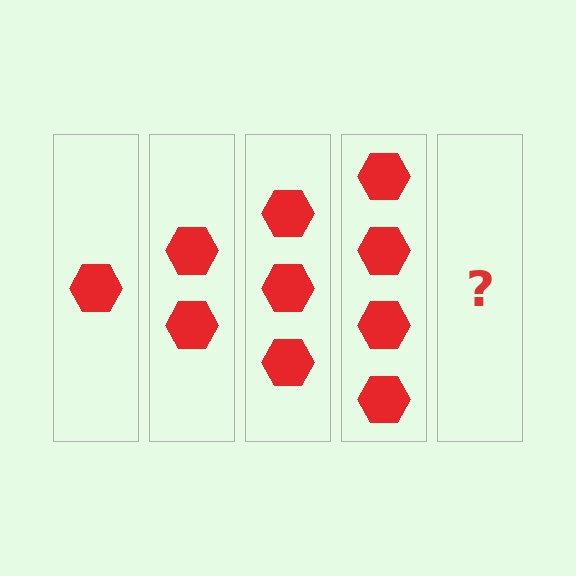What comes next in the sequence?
The next element should be 5 hexagons.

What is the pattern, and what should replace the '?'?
The pattern is that each step adds one more hexagon. The '?' should be 5 hexagons.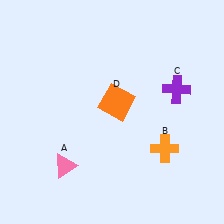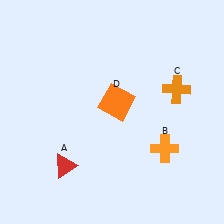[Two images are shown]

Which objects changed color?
A changed from pink to red. C changed from purple to orange.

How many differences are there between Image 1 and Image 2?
There are 2 differences between the two images.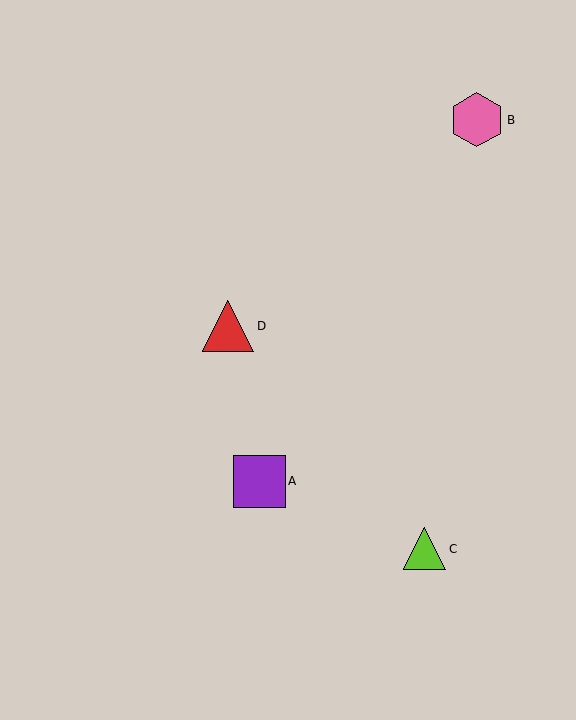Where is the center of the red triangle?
The center of the red triangle is at (228, 326).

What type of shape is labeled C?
Shape C is a lime triangle.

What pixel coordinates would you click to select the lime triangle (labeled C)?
Click at (425, 549) to select the lime triangle C.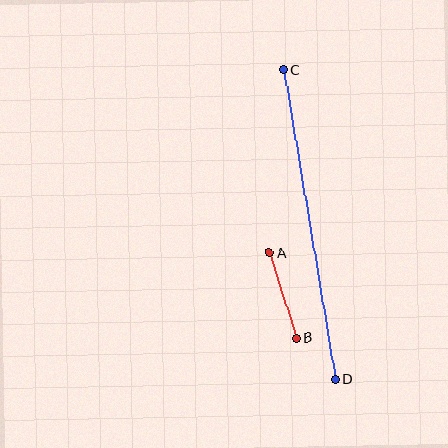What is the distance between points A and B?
The distance is approximately 89 pixels.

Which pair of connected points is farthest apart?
Points C and D are farthest apart.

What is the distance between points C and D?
The distance is approximately 314 pixels.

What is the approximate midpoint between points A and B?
The midpoint is at approximately (283, 295) pixels.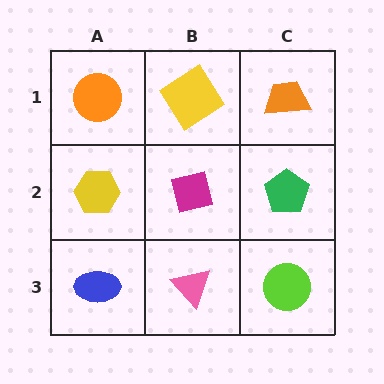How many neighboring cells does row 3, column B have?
3.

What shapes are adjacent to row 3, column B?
A magenta square (row 2, column B), a blue ellipse (row 3, column A), a lime circle (row 3, column C).